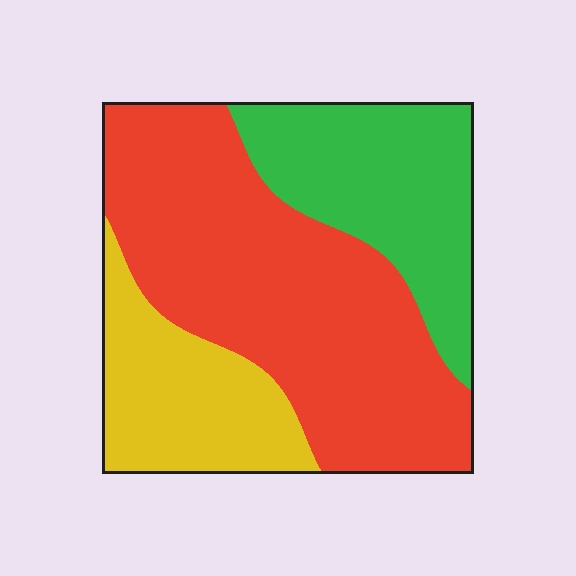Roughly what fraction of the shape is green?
Green takes up about one quarter (1/4) of the shape.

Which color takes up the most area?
Red, at roughly 55%.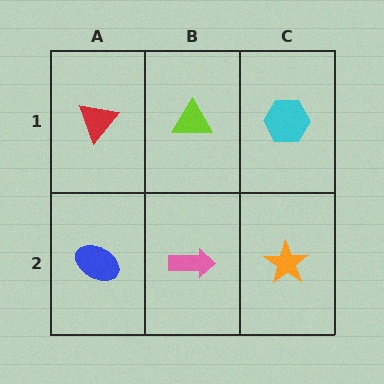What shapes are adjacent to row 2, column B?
A lime triangle (row 1, column B), a blue ellipse (row 2, column A), an orange star (row 2, column C).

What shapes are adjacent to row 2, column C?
A cyan hexagon (row 1, column C), a pink arrow (row 2, column B).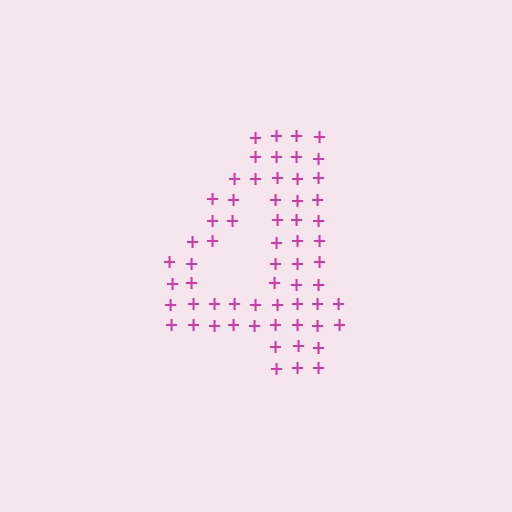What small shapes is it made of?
It is made of small plus signs.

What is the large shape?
The large shape is the digit 4.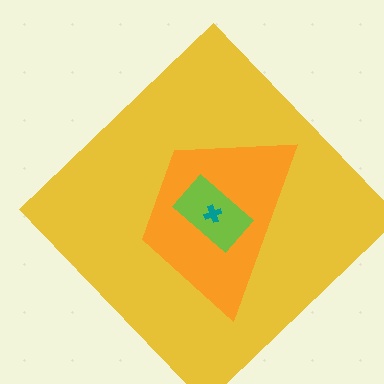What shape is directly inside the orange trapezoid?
The lime rectangle.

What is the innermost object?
The teal cross.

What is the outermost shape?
The yellow diamond.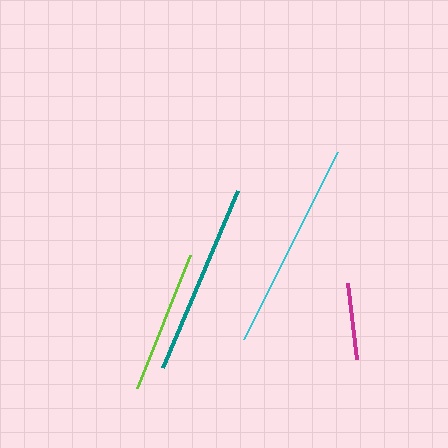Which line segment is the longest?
The cyan line is the longest at approximately 209 pixels.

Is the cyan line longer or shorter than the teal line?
The cyan line is longer than the teal line.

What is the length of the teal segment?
The teal segment is approximately 192 pixels long.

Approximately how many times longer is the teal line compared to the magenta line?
The teal line is approximately 2.5 times the length of the magenta line.